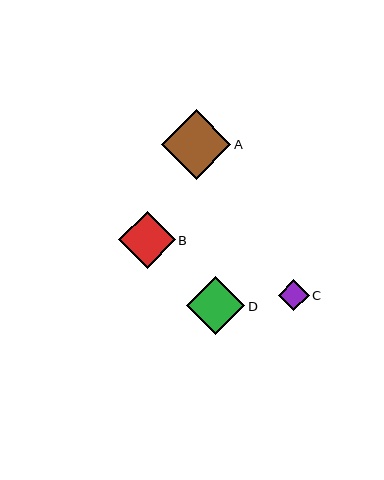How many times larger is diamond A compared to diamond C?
Diamond A is approximately 2.3 times the size of diamond C.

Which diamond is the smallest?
Diamond C is the smallest with a size of approximately 31 pixels.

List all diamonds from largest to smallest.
From largest to smallest: A, D, B, C.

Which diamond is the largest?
Diamond A is the largest with a size of approximately 69 pixels.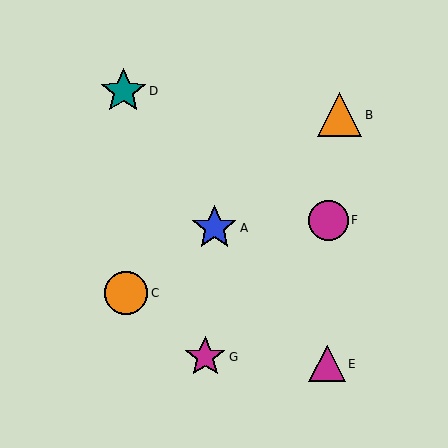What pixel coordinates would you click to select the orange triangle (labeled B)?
Click at (340, 115) to select the orange triangle B.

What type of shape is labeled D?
Shape D is a teal star.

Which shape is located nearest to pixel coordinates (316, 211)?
The magenta circle (labeled F) at (328, 220) is nearest to that location.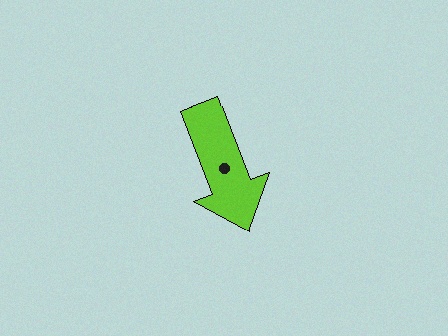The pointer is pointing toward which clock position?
Roughly 5 o'clock.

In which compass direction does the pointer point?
South.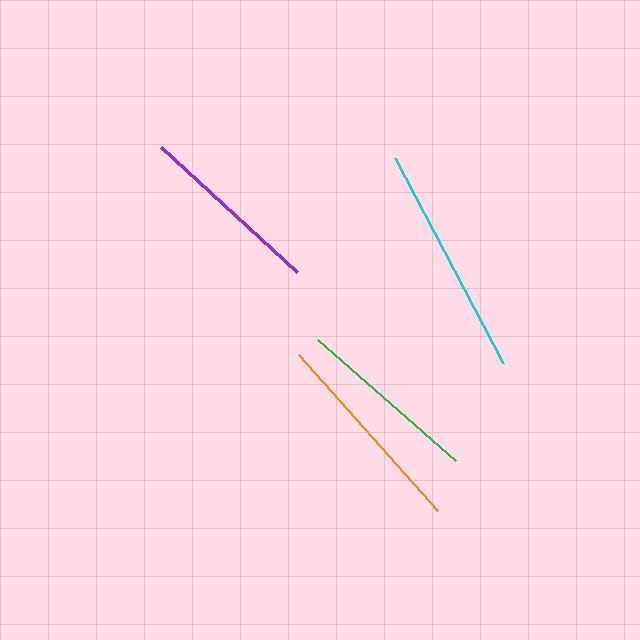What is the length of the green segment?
The green segment is approximately 184 pixels long.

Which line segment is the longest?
The cyan line is the longest at approximately 232 pixels.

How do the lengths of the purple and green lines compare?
The purple and green lines are approximately the same length.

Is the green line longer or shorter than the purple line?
The purple line is longer than the green line.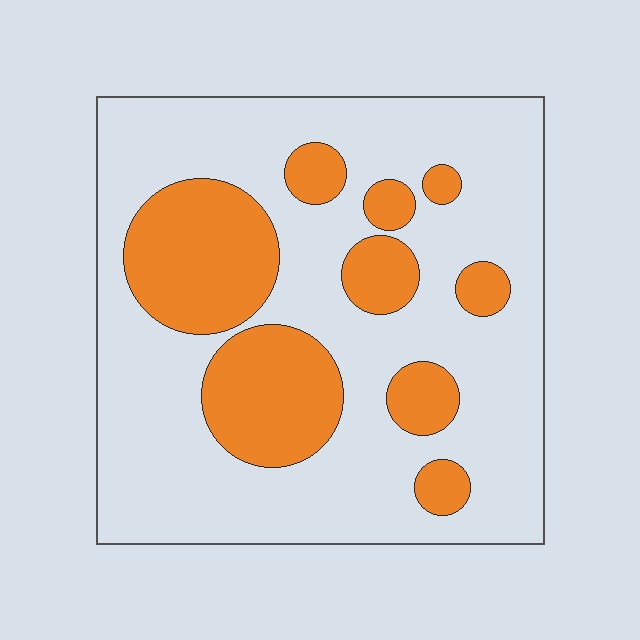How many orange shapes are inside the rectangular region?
9.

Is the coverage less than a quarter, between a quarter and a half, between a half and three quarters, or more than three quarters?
Between a quarter and a half.